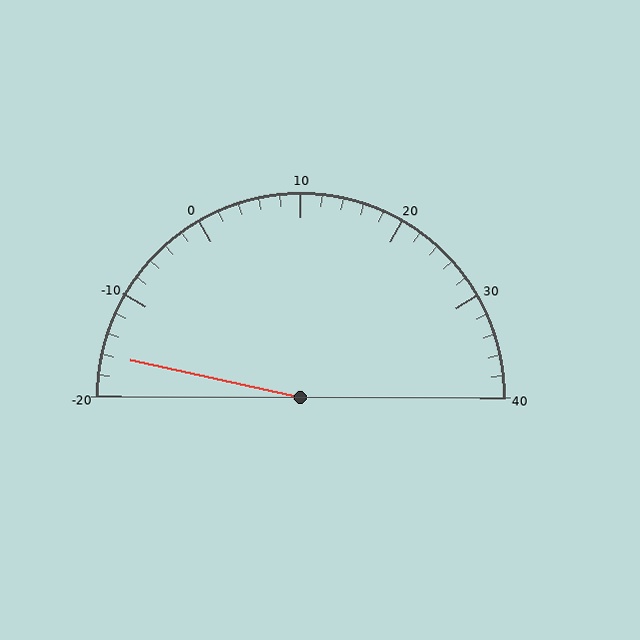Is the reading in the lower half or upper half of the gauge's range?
The reading is in the lower half of the range (-20 to 40).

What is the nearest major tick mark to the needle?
The nearest major tick mark is -20.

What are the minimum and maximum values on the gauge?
The gauge ranges from -20 to 40.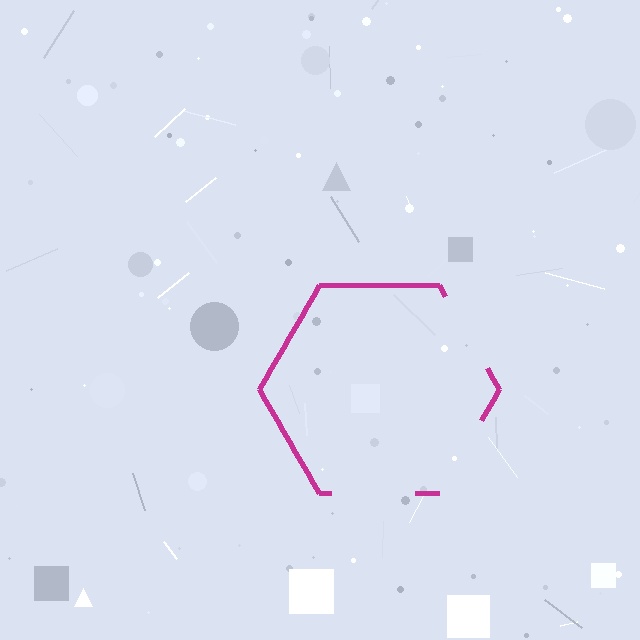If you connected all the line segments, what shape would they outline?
They would outline a hexagon.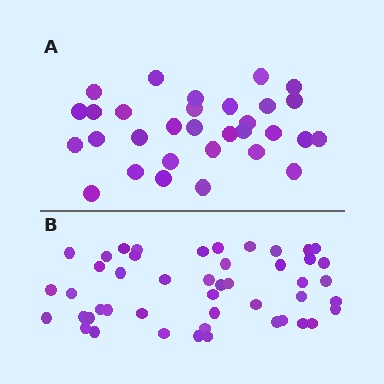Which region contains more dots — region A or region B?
Region B (the bottom region) has more dots.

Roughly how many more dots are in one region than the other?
Region B has approximately 15 more dots than region A.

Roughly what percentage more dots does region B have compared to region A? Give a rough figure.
About 50% more.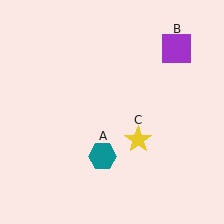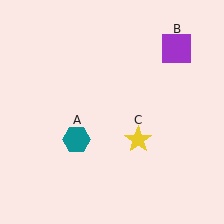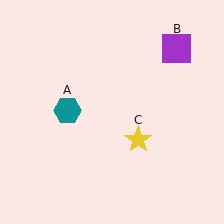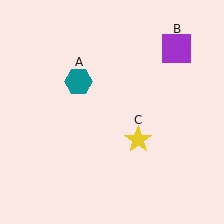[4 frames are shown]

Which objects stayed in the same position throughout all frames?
Purple square (object B) and yellow star (object C) remained stationary.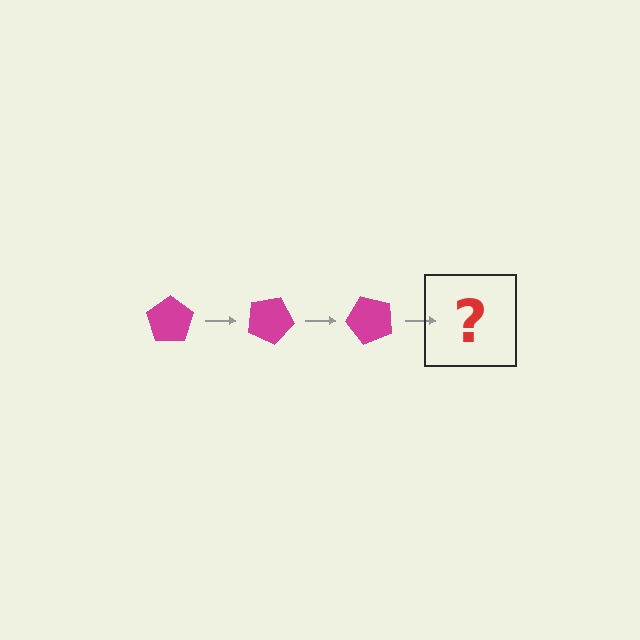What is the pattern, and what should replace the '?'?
The pattern is that the pentagon rotates 25 degrees each step. The '?' should be a magenta pentagon rotated 75 degrees.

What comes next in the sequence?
The next element should be a magenta pentagon rotated 75 degrees.